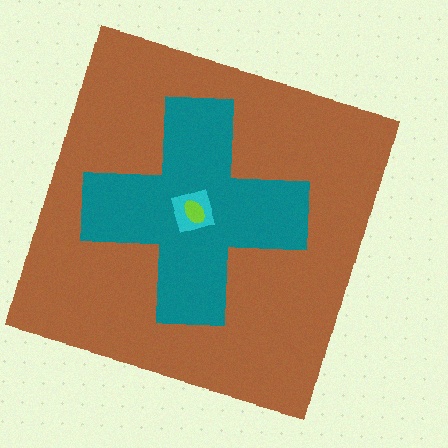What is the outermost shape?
The brown square.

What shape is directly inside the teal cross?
The cyan diamond.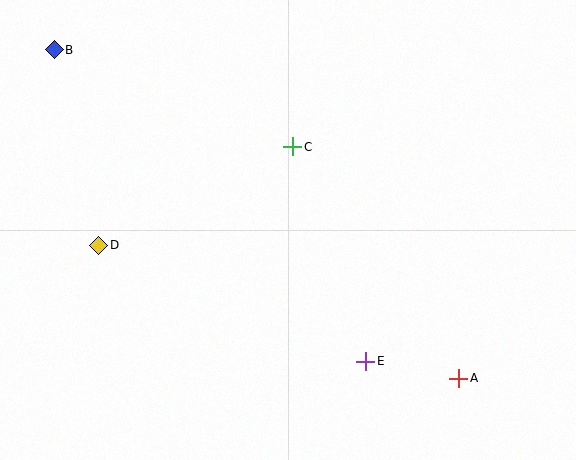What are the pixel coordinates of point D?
Point D is at (99, 245).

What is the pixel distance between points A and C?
The distance between A and C is 285 pixels.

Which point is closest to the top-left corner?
Point B is closest to the top-left corner.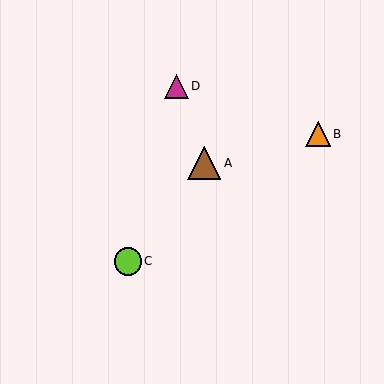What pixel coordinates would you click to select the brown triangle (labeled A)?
Click at (204, 163) to select the brown triangle A.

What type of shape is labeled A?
Shape A is a brown triangle.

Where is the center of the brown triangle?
The center of the brown triangle is at (204, 163).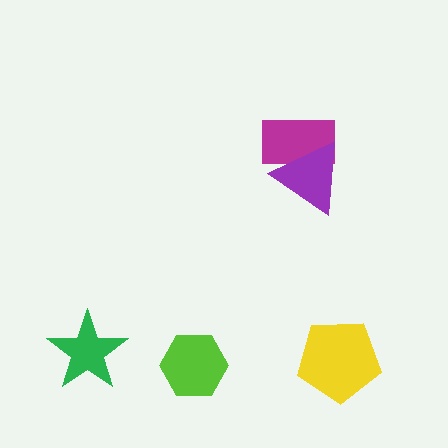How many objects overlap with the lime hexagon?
0 objects overlap with the lime hexagon.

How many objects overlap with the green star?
0 objects overlap with the green star.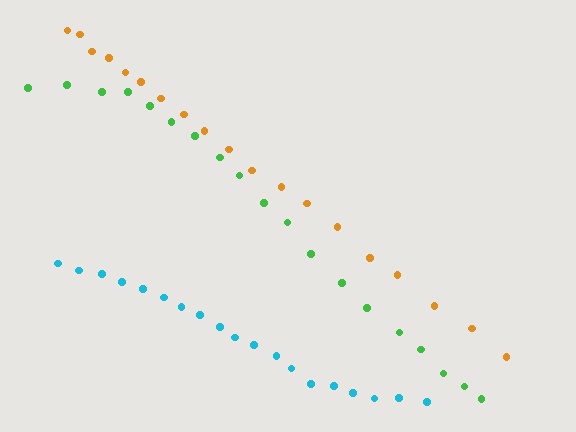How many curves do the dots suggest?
There are 3 distinct paths.